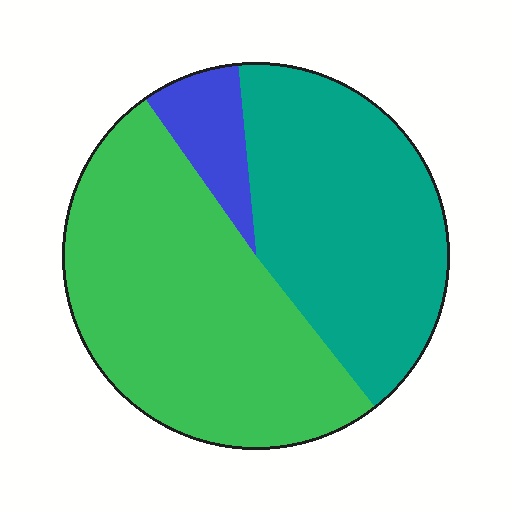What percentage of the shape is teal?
Teal takes up about two fifths (2/5) of the shape.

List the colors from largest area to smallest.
From largest to smallest: green, teal, blue.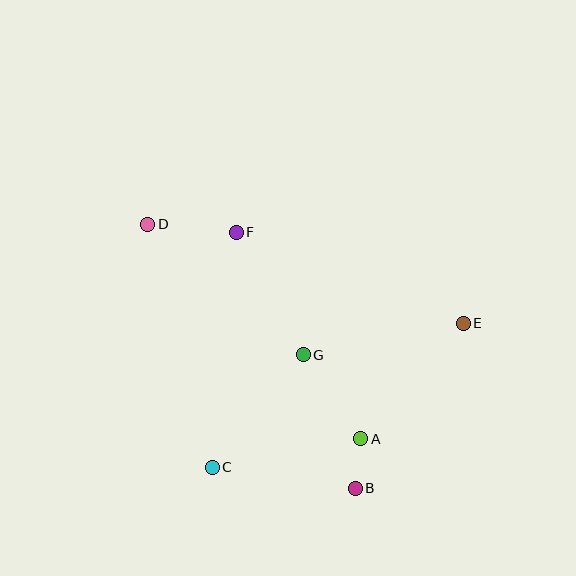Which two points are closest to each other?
Points A and B are closest to each other.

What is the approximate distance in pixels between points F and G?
The distance between F and G is approximately 140 pixels.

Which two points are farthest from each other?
Points B and D are farthest from each other.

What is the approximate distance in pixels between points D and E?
The distance between D and E is approximately 331 pixels.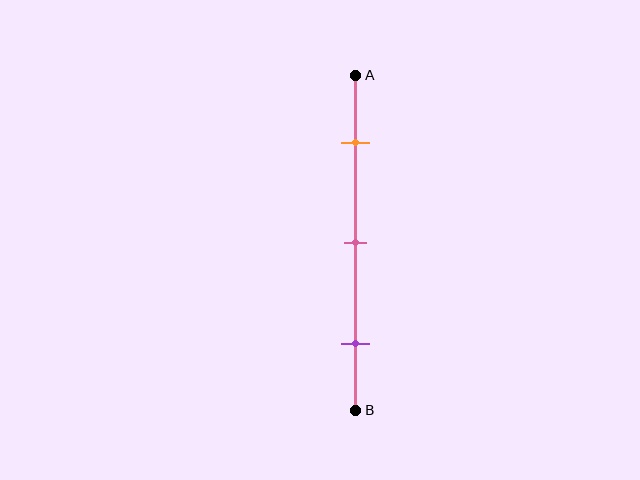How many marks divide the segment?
There are 3 marks dividing the segment.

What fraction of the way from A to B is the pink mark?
The pink mark is approximately 50% (0.5) of the way from A to B.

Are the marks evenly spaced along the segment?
Yes, the marks are approximately evenly spaced.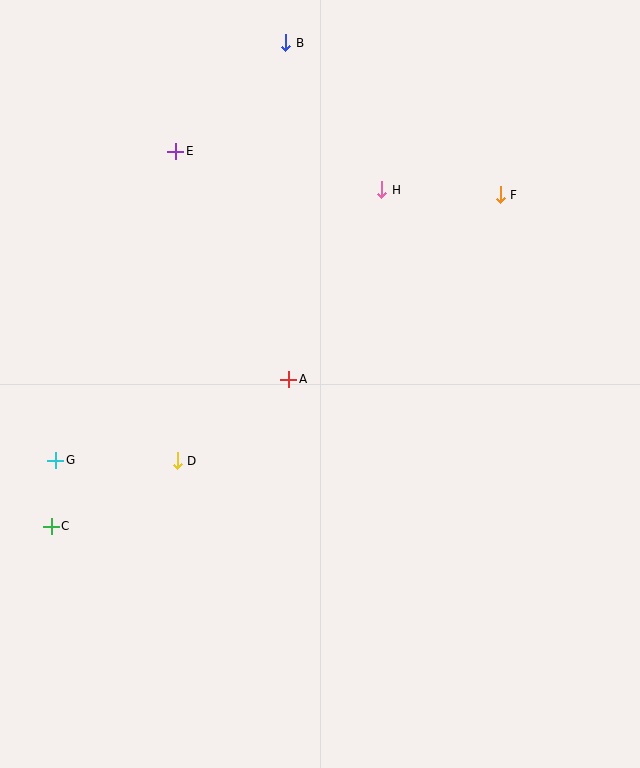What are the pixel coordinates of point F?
Point F is at (500, 195).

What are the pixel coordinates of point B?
Point B is at (286, 43).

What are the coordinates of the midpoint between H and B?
The midpoint between H and B is at (334, 116).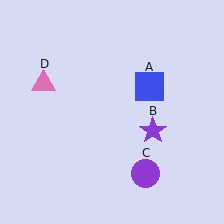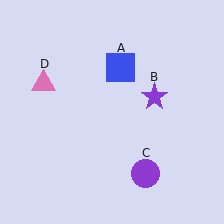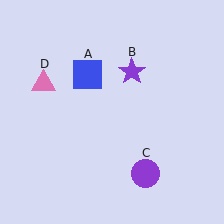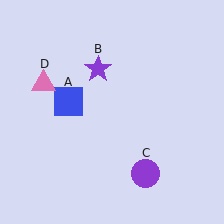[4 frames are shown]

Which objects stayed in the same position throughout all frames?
Purple circle (object C) and pink triangle (object D) remained stationary.